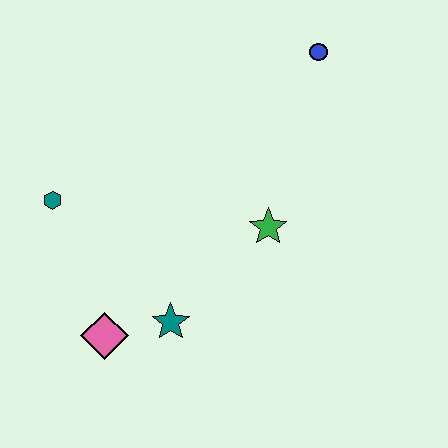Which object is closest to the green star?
The teal star is closest to the green star.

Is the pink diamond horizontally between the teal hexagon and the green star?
Yes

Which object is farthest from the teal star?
The blue circle is farthest from the teal star.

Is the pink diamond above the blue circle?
No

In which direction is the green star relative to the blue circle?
The green star is below the blue circle.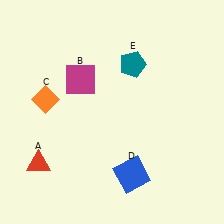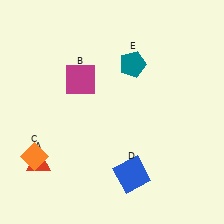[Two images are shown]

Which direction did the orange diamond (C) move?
The orange diamond (C) moved down.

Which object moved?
The orange diamond (C) moved down.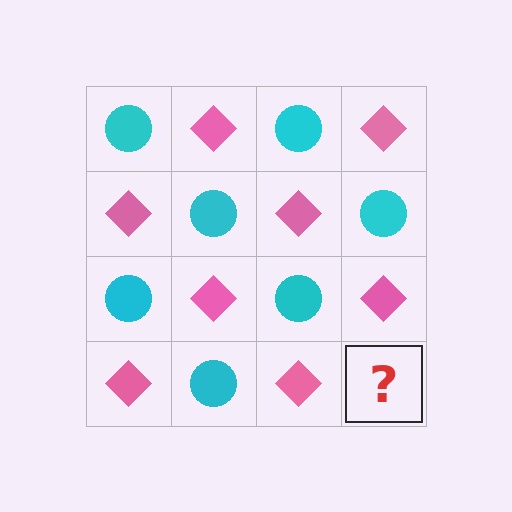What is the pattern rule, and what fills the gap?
The rule is that it alternates cyan circle and pink diamond in a checkerboard pattern. The gap should be filled with a cyan circle.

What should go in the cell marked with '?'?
The missing cell should contain a cyan circle.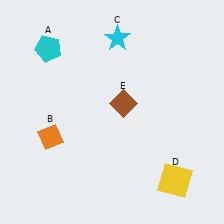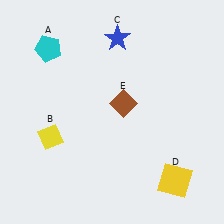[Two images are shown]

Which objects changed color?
B changed from orange to yellow. C changed from cyan to blue.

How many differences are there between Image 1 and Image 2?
There are 2 differences between the two images.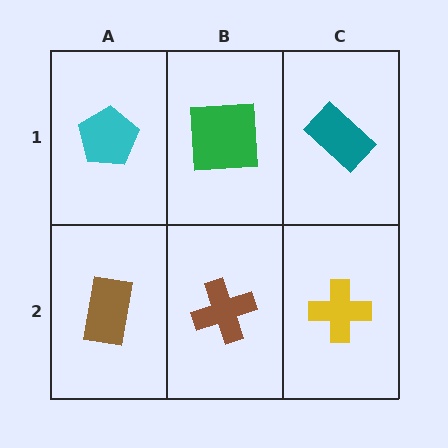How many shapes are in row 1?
3 shapes.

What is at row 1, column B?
A green square.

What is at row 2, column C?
A yellow cross.